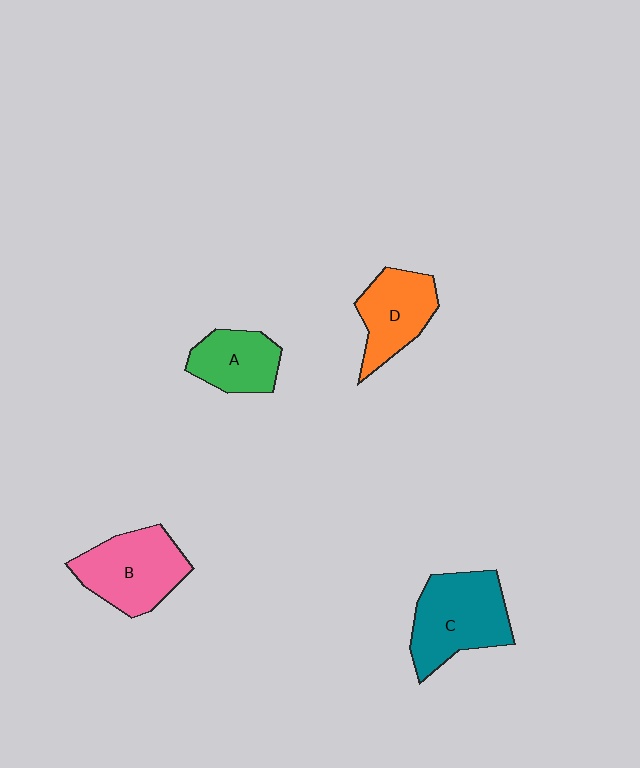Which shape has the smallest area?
Shape A (green).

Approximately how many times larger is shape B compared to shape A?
Approximately 1.4 times.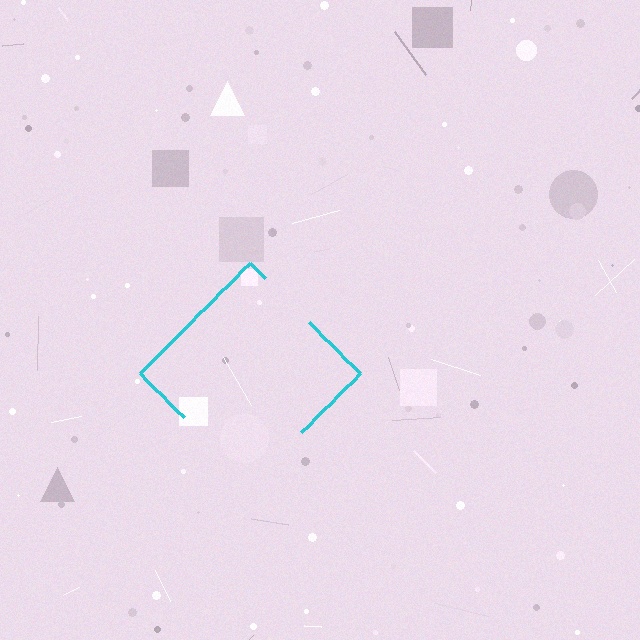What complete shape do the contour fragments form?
The contour fragments form a diamond.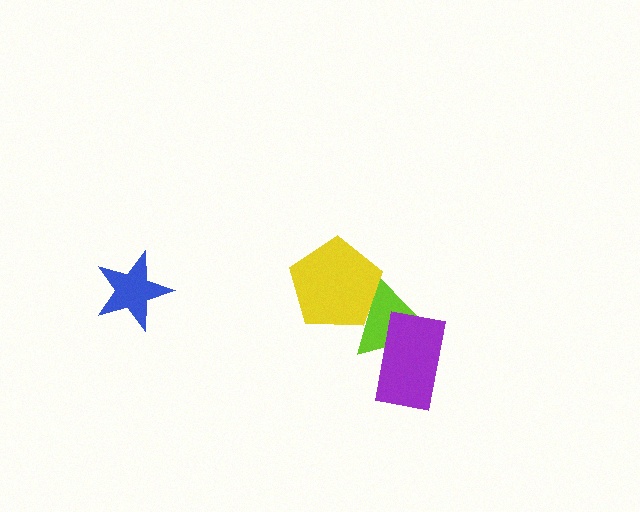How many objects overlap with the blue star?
0 objects overlap with the blue star.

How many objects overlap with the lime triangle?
2 objects overlap with the lime triangle.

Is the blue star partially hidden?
No, no other shape covers it.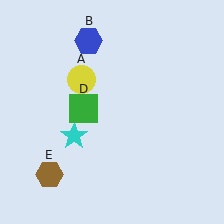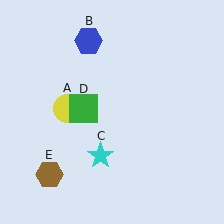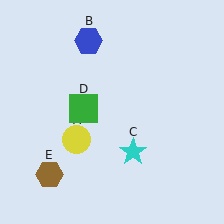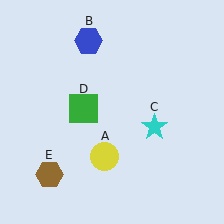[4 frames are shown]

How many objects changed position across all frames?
2 objects changed position: yellow circle (object A), cyan star (object C).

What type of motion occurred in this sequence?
The yellow circle (object A), cyan star (object C) rotated counterclockwise around the center of the scene.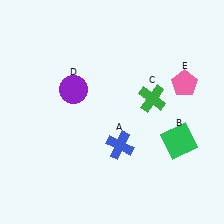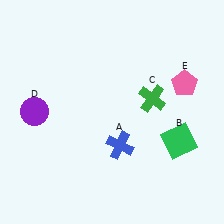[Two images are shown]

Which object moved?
The purple circle (D) moved left.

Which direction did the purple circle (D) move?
The purple circle (D) moved left.